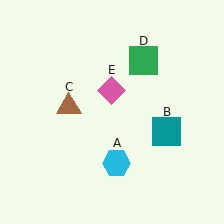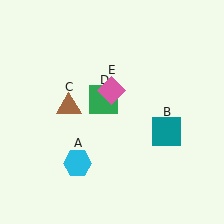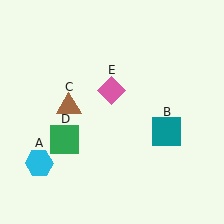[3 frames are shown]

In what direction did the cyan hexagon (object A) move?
The cyan hexagon (object A) moved left.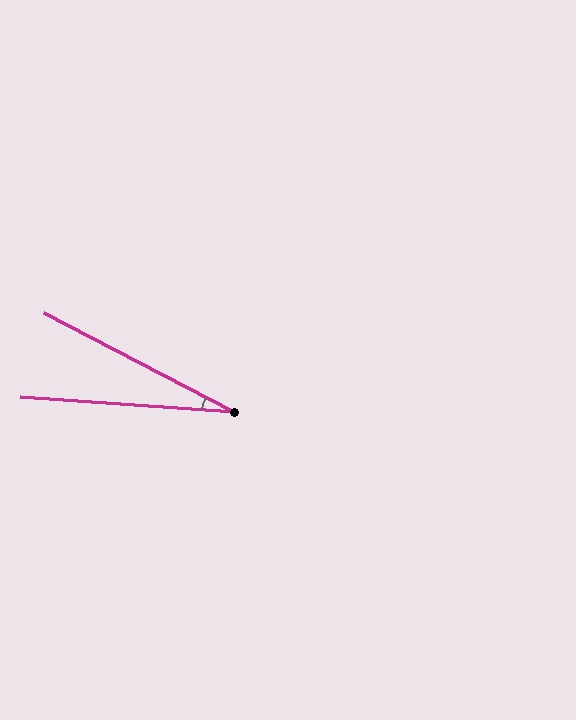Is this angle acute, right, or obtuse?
It is acute.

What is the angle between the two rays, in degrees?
Approximately 24 degrees.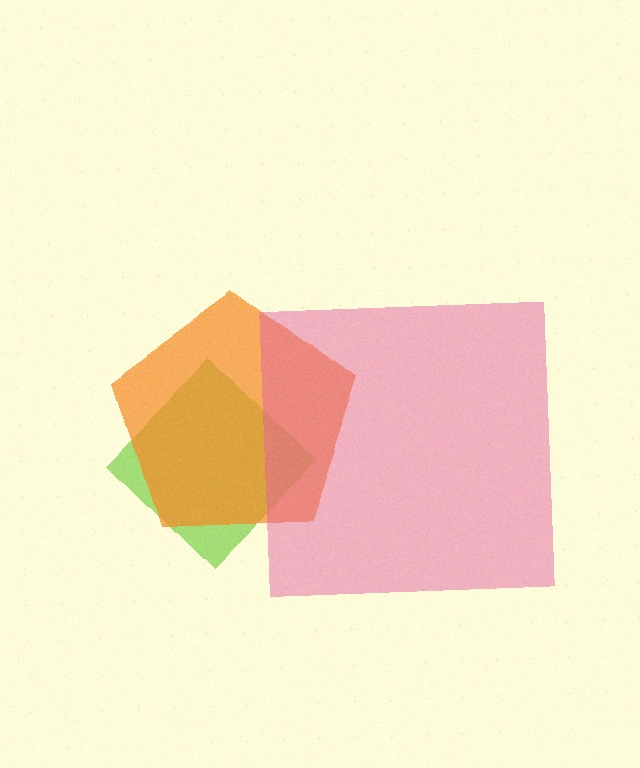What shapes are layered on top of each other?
The layered shapes are: a lime diamond, an orange pentagon, a pink square.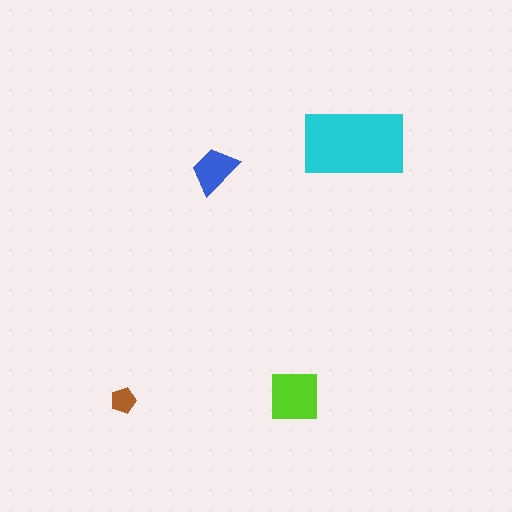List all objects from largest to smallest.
The cyan rectangle, the lime square, the blue trapezoid, the brown pentagon.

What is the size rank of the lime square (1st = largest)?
2nd.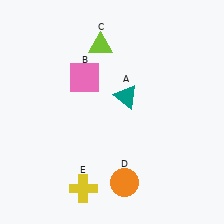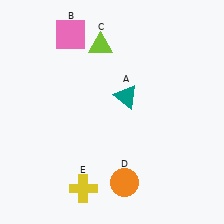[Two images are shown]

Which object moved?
The pink square (B) moved up.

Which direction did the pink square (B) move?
The pink square (B) moved up.